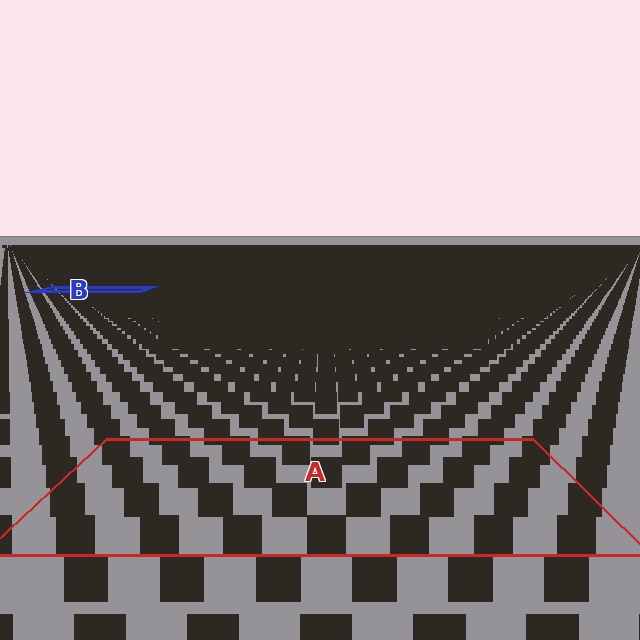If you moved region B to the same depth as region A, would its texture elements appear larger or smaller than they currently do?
They would appear larger. At a closer depth, the same texture elements are projected at a bigger on-screen size.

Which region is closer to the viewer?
Region A is closer. The texture elements there are larger and more spread out.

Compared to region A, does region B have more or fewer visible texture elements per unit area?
Region B has more texture elements per unit area — they are packed more densely because it is farther away.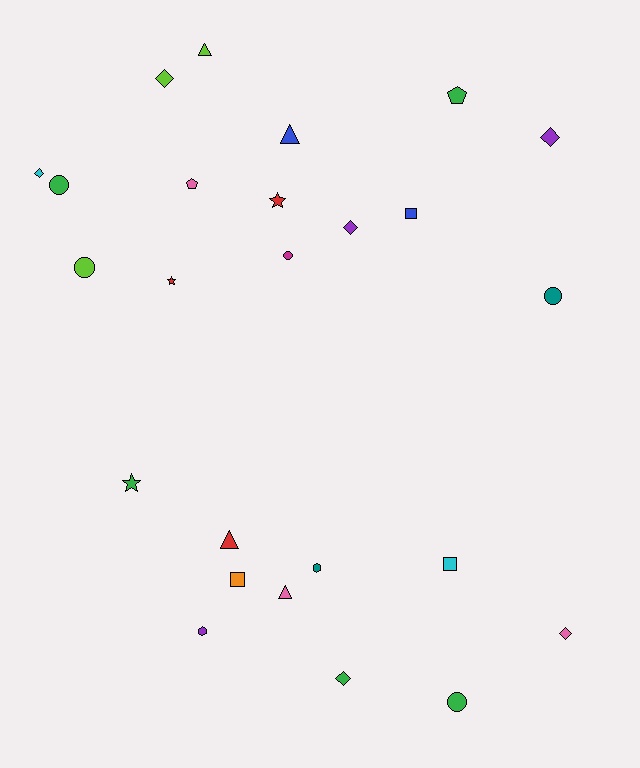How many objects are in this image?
There are 25 objects.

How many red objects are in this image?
There are 3 red objects.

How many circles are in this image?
There are 5 circles.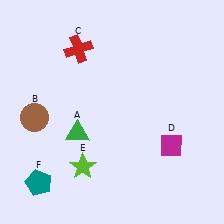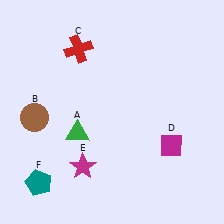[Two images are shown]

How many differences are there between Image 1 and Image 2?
There is 1 difference between the two images.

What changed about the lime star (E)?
In Image 1, E is lime. In Image 2, it changed to magenta.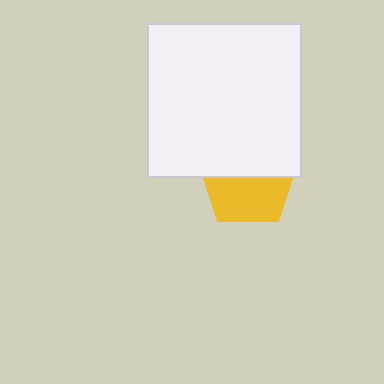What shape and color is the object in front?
The object in front is a white square.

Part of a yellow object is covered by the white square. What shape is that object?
It is a pentagon.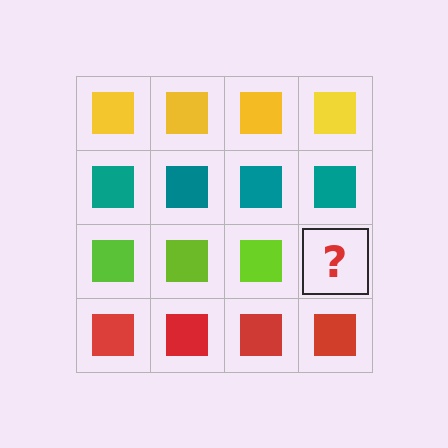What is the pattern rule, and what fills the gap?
The rule is that each row has a consistent color. The gap should be filled with a lime square.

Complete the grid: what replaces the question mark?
The question mark should be replaced with a lime square.